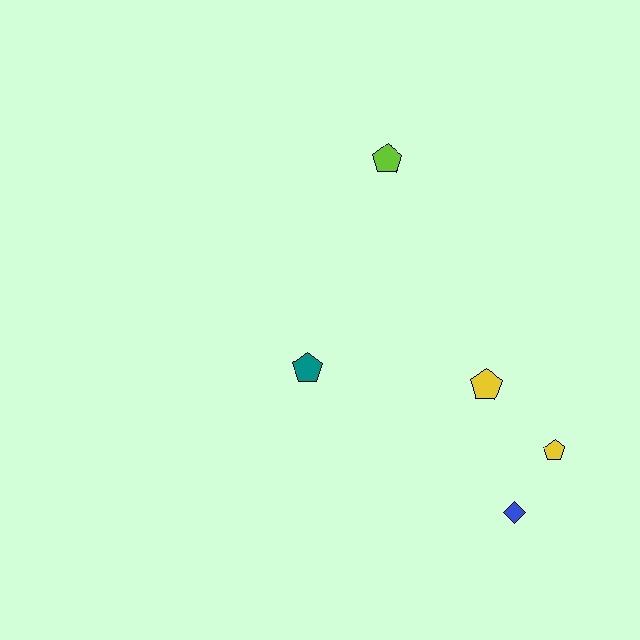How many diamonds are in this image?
There is 1 diamond.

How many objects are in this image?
There are 5 objects.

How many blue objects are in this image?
There is 1 blue object.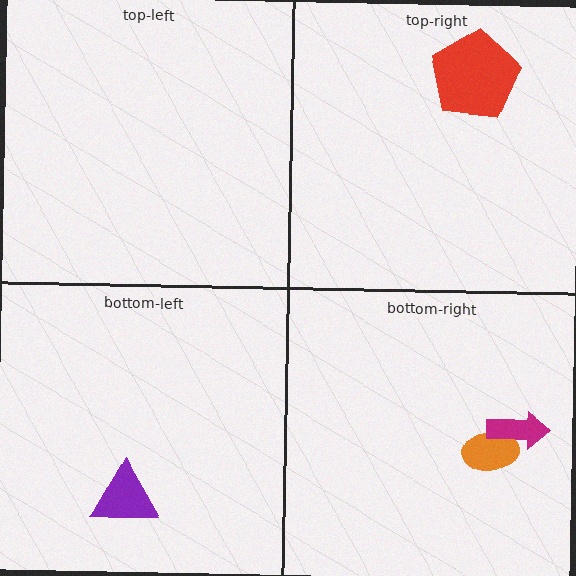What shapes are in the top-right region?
The red pentagon.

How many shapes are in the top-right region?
1.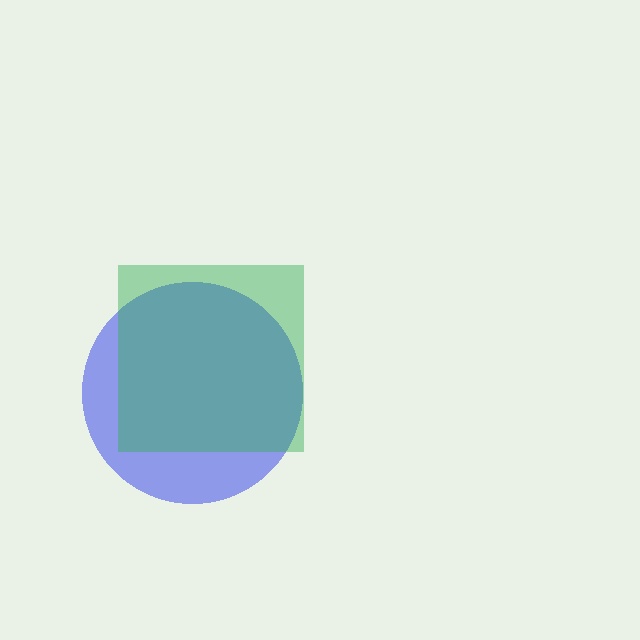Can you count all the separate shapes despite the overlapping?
Yes, there are 2 separate shapes.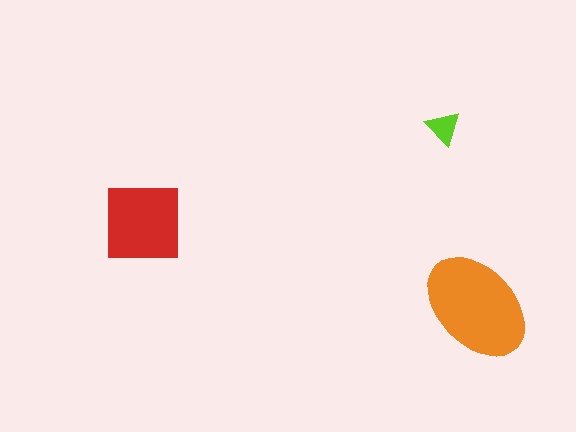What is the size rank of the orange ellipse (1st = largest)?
1st.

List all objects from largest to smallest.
The orange ellipse, the red square, the lime triangle.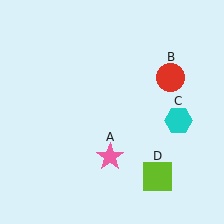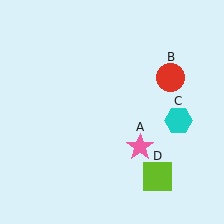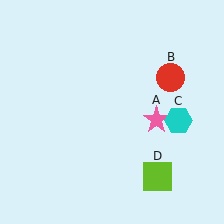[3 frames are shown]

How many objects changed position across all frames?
1 object changed position: pink star (object A).